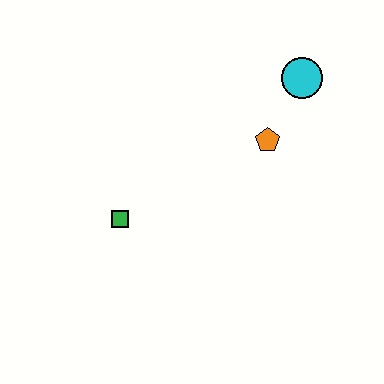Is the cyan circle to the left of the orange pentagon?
No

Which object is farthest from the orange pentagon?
The green square is farthest from the orange pentagon.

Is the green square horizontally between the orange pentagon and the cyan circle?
No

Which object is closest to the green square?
The orange pentagon is closest to the green square.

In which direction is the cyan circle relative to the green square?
The cyan circle is to the right of the green square.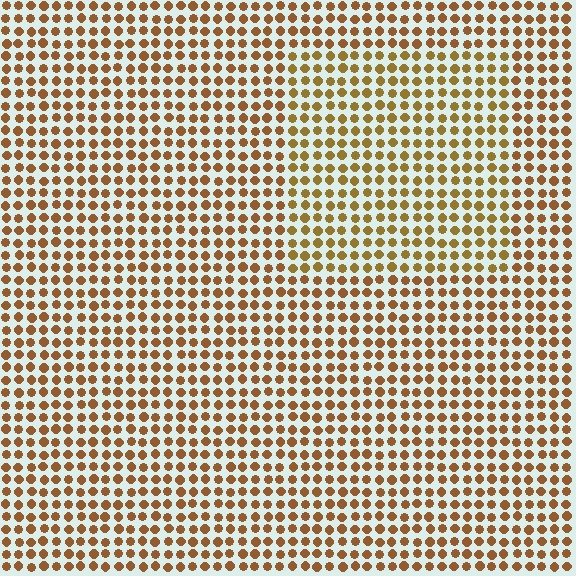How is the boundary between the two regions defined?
The boundary is defined purely by a slight shift in hue (about 18 degrees). Spacing, size, and orientation are identical on both sides.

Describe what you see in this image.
The image is filled with small brown elements in a uniform arrangement. A rectangle-shaped region is visible where the elements are tinted to a slightly different hue, forming a subtle color boundary.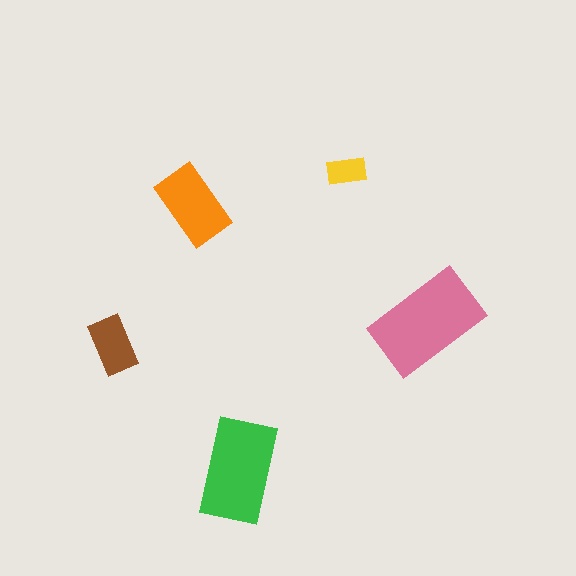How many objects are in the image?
There are 5 objects in the image.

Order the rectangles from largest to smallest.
the pink one, the green one, the orange one, the brown one, the yellow one.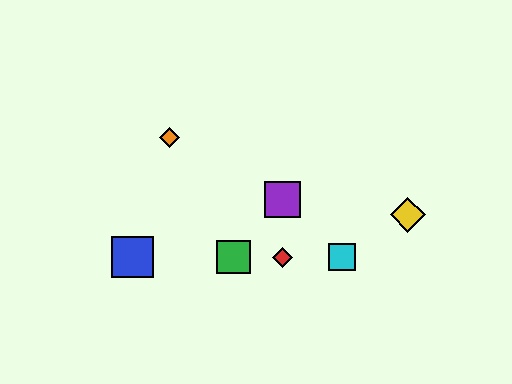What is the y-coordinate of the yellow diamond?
The yellow diamond is at y≈215.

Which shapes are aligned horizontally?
The red diamond, the blue square, the green square, the cyan square are aligned horizontally.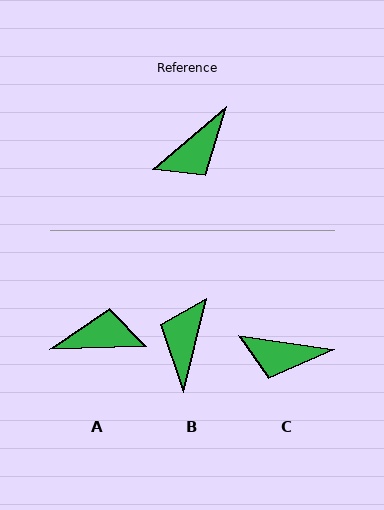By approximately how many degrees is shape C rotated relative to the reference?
Approximately 49 degrees clockwise.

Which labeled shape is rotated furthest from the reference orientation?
B, about 144 degrees away.